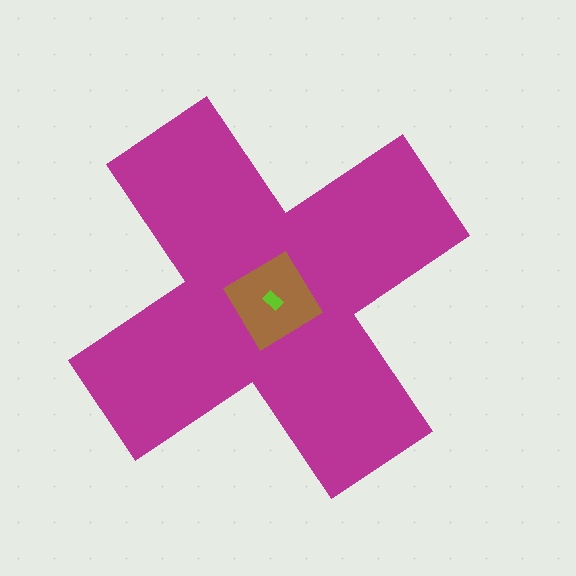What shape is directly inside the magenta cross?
The brown diamond.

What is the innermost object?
The lime rectangle.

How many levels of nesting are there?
3.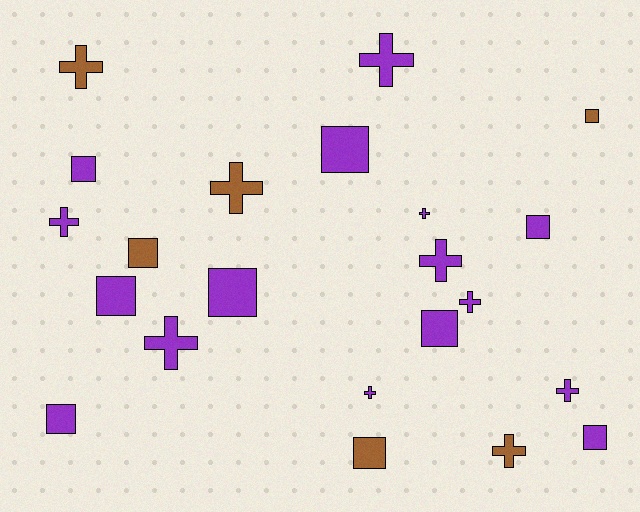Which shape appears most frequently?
Cross, with 11 objects.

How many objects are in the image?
There are 22 objects.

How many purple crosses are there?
There are 8 purple crosses.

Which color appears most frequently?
Purple, with 16 objects.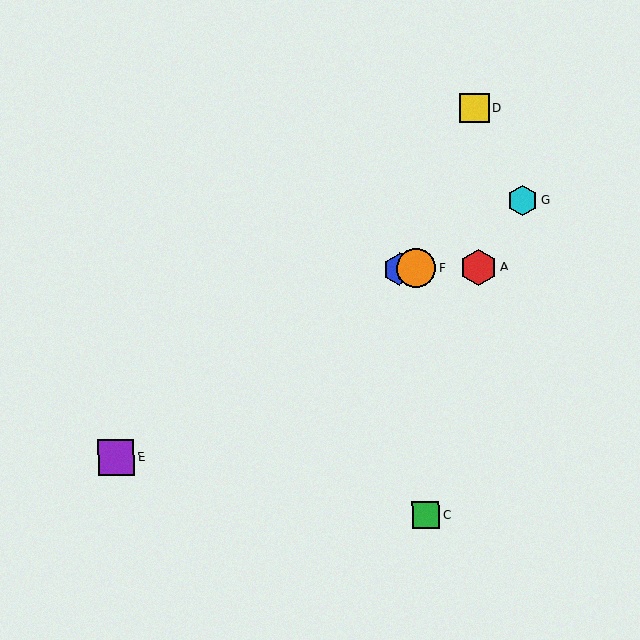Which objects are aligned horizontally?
Objects A, B, F are aligned horizontally.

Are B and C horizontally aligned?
No, B is at y≈269 and C is at y≈515.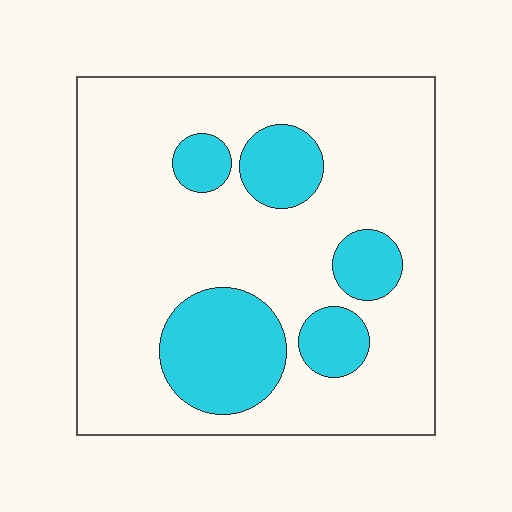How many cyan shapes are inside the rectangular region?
5.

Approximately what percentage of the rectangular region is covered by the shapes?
Approximately 25%.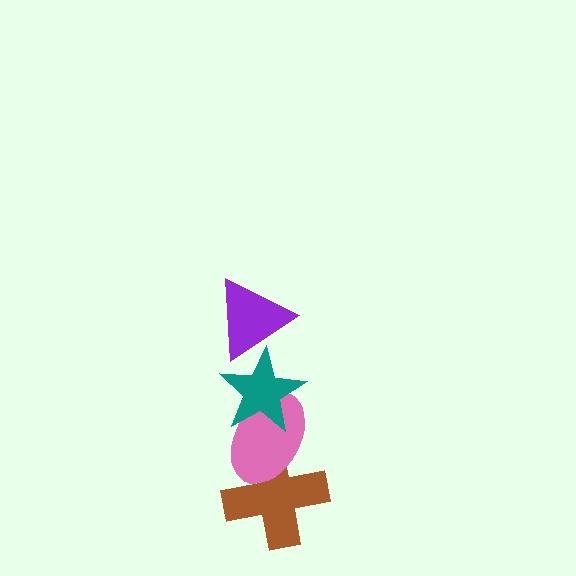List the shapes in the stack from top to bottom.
From top to bottom: the purple triangle, the teal star, the pink ellipse, the brown cross.